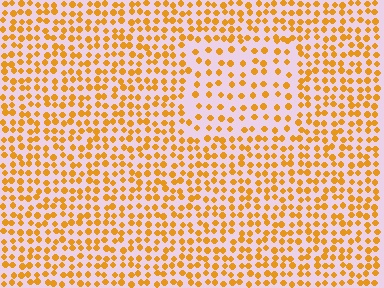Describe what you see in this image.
The image contains small orange elements arranged at two different densities. A rectangle-shaped region is visible where the elements are less densely packed than the surrounding area.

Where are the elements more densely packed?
The elements are more densely packed outside the rectangle boundary.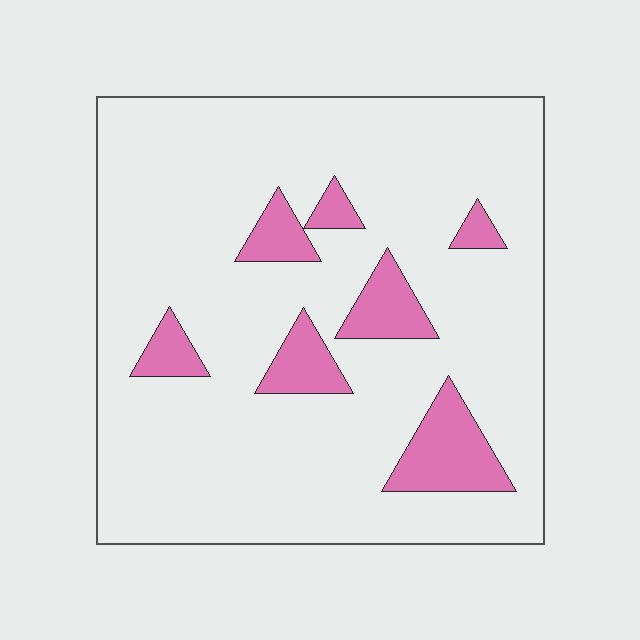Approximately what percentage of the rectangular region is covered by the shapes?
Approximately 15%.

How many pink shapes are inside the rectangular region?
7.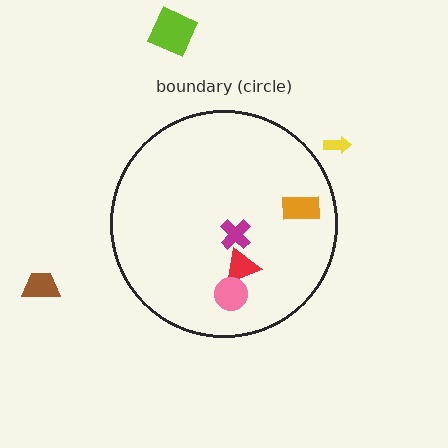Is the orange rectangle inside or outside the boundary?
Inside.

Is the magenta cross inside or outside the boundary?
Inside.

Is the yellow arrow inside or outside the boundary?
Outside.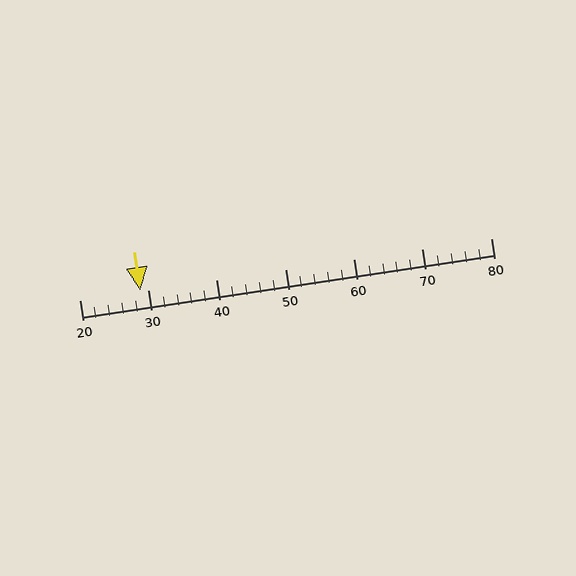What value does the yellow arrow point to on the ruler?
The yellow arrow points to approximately 29.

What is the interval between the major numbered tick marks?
The major tick marks are spaced 10 units apart.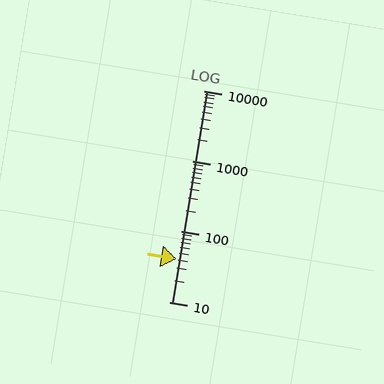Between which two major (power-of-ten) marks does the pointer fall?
The pointer is between 10 and 100.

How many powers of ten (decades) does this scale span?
The scale spans 3 decades, from 10 to 10000.